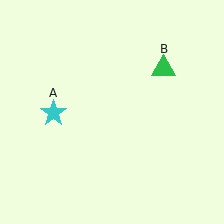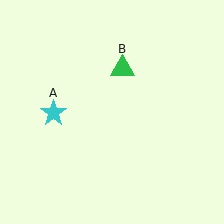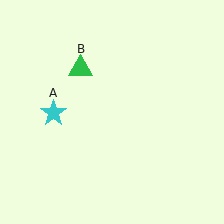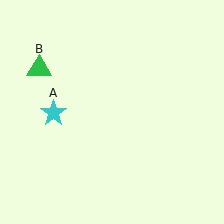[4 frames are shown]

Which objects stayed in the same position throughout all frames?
Cyan star (object A) remained stationary.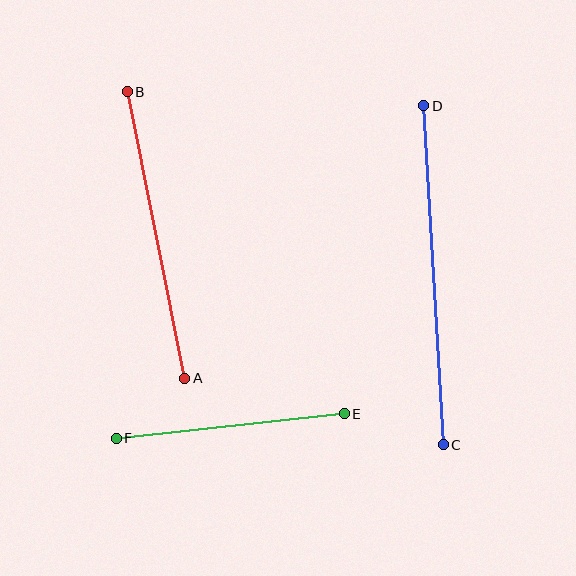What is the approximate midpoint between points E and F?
The midpoint is at approximately (230, 426) pixels.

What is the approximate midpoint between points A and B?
The midpoint is at approximately (156, 235) pixels.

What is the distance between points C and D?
The distance is approximately 339 pixels.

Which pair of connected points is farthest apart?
Points C and D are farthest apart.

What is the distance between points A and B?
The distance is approximately 292 pixels.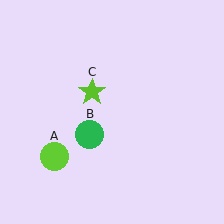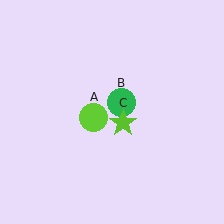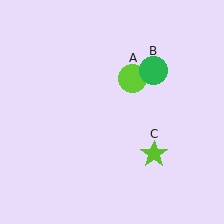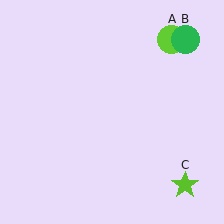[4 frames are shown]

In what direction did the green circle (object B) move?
The green circle (object B) moved up and to the right.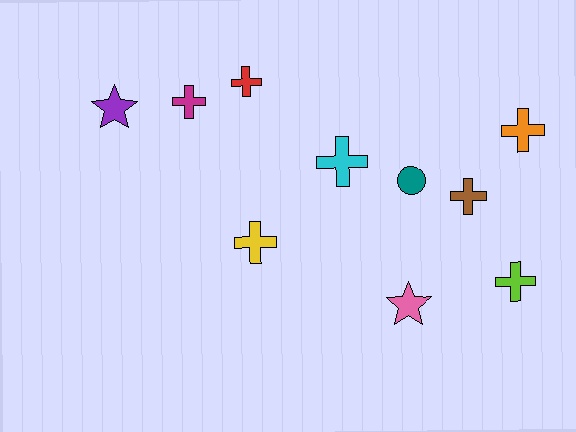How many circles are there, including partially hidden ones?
There is 1 circle.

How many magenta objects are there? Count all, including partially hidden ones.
There is 1 magenta object.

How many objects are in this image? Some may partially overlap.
There are 10 objects.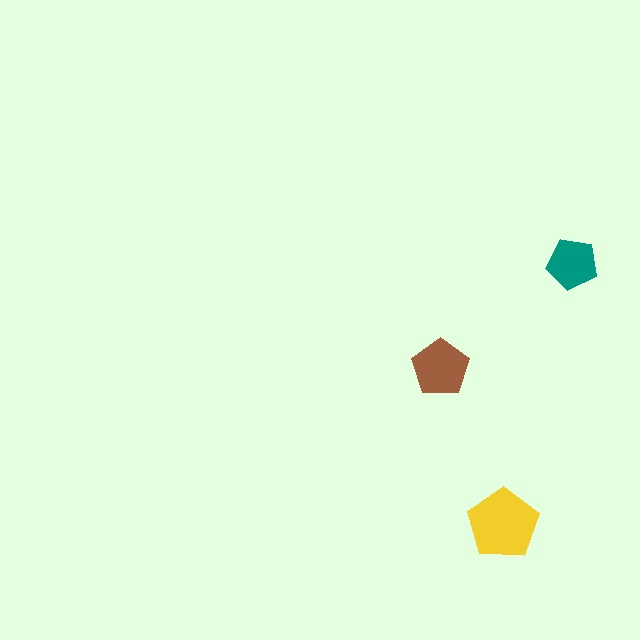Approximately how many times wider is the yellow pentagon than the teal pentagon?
About 1.5 times wider.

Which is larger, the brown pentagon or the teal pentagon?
The brown one.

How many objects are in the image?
There are 3 objects in the image.